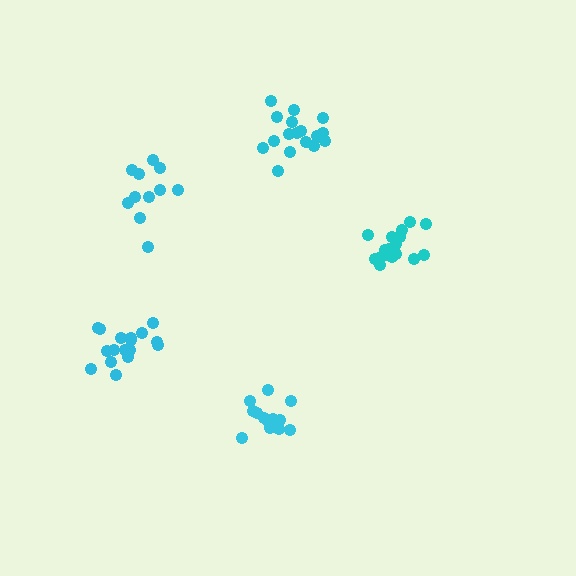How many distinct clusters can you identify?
There are 5 distinct clusters.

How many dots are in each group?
Group 1: 17 dots, Group 2: 11 dots, Group 3: 14 dots, Group 4: 17 dots, Group 5: 17 dots (76 total).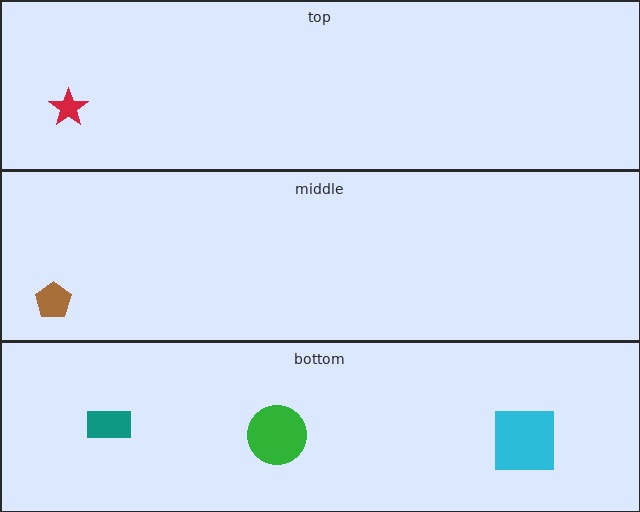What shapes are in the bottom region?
The teal rectangle, the green circle, the cyan square.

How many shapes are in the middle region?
1.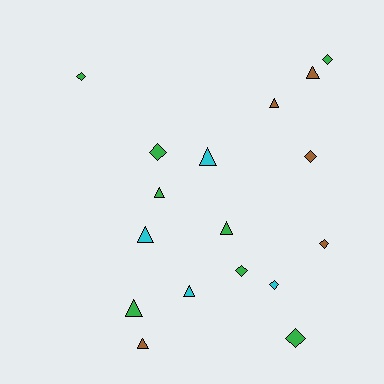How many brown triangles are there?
There are 3 brown triangles.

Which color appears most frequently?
Green, with 8 objects.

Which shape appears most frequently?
Triangle, with 9 objects.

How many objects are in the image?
There are 17 objects.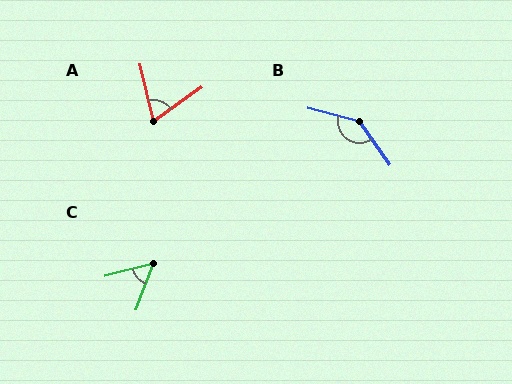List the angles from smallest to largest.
C (55°), A (68°), B (140°).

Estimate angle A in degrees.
Approximately 68 degrees.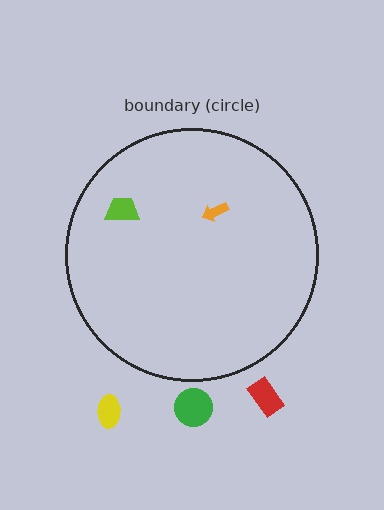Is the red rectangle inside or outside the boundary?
Outside.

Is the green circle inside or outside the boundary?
Outside.